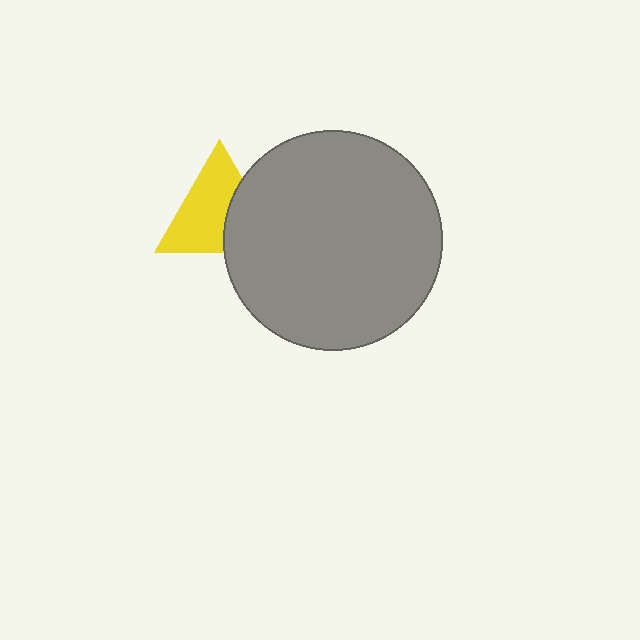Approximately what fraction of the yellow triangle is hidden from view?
Roughly 36% of the yellow triangle is hidden behind the gray circle.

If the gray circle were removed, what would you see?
You would see the complete yellow triangle.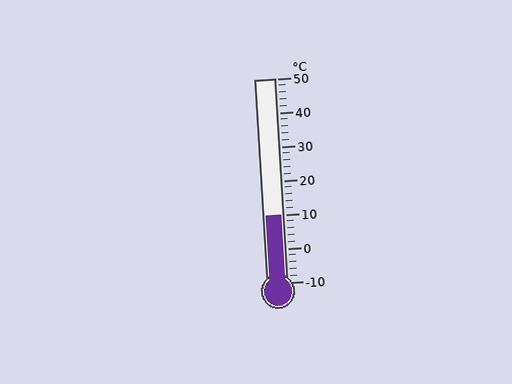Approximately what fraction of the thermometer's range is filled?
The thermometer is filled to approximately 35% of its range.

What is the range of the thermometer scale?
The thermometer scale ranges from -10°C to 50°C.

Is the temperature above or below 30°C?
The temperature is below 30°C.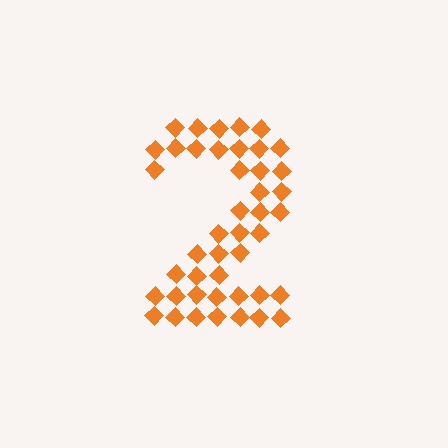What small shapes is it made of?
It is made of small diamonds.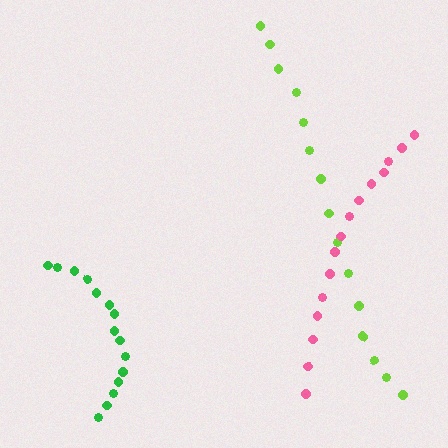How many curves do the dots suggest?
There are 3 distinct paths.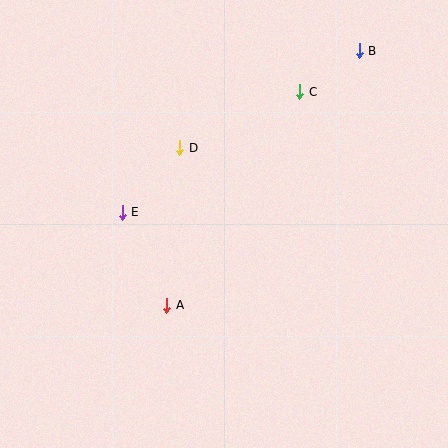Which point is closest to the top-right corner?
Point B is closest to the top-right corner.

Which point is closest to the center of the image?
Point D at (180, 148) is closest to the center.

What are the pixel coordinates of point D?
Point D is at (180, 148).